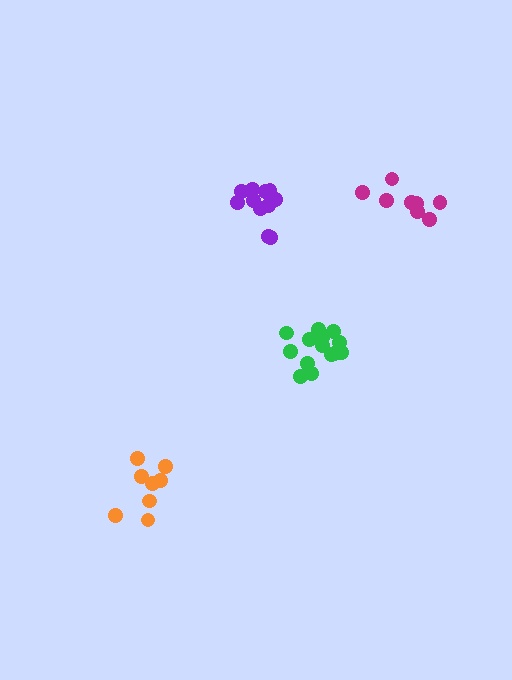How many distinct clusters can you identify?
There are 4 distinct clusters.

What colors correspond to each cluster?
The clusters are colored: purple, orange, magenta, green.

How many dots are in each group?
Group 1: 11 dots, Group 2: 8 dots, Group 3: 8 dots, Group 4: 14 dots (41 total).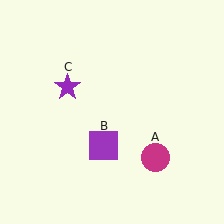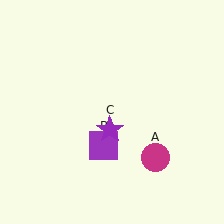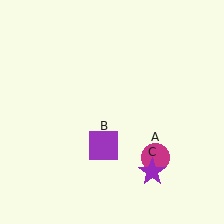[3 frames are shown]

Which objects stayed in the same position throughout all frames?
Magenta circle (object A) and purple square (object B) remained stationary.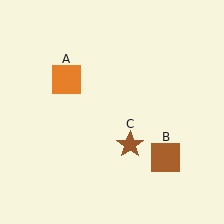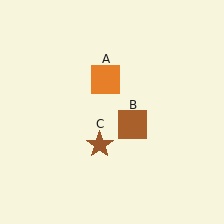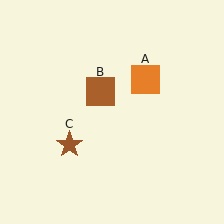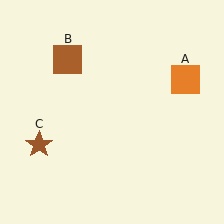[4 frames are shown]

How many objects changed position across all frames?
3 objects changed position: orange square (object A), brown square (object B), brown star (object C).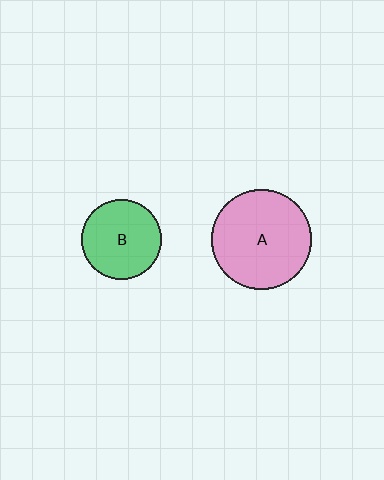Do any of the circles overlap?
No, none of the circles overlap.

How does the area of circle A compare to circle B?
Approximately 1.5 times.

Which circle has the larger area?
Circle A (pink).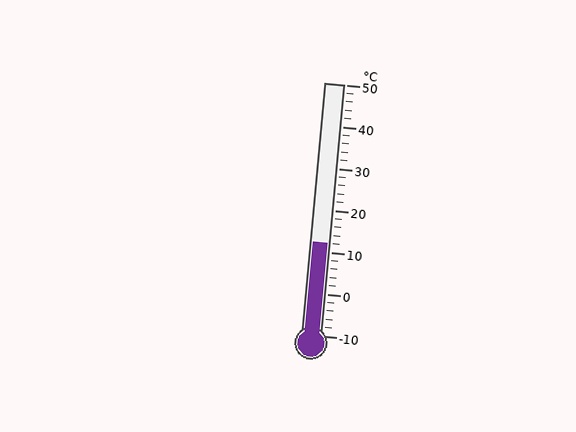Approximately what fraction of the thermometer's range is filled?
The thermometer is filled to approximately 35% of its range.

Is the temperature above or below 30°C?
The temperature is below 30°C.